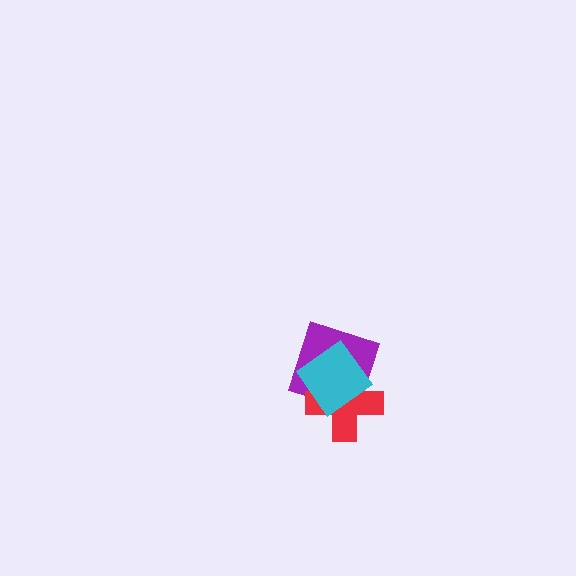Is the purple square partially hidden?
Yes, it is partially covered by another shape.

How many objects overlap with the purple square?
2 objects overlap with the purple square.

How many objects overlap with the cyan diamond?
2 objects overlap with the cyan diamond.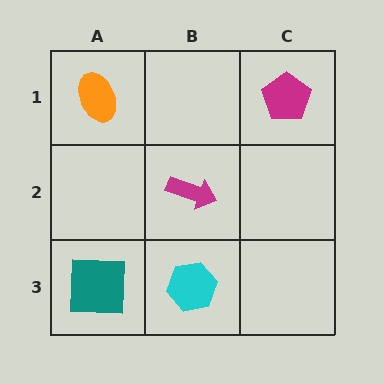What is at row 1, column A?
An orange ellipse.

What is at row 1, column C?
A magenta pentagon.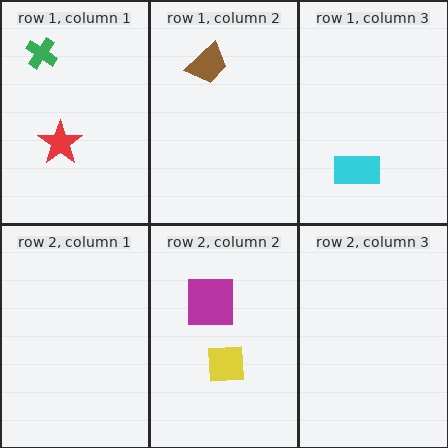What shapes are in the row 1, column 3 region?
The cyan rectangle.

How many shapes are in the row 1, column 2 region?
1.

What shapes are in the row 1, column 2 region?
The brown trapezoid.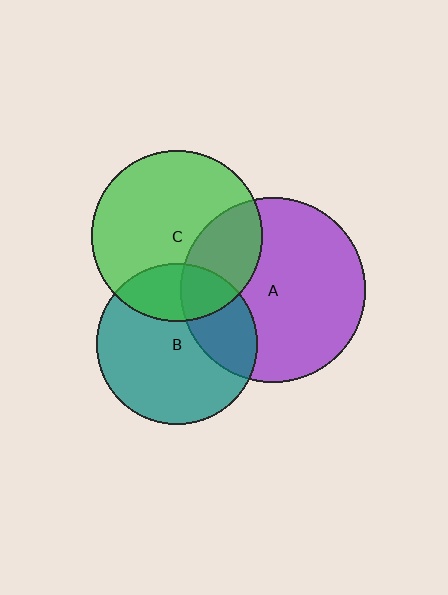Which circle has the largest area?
Circle A (purple).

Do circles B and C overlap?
Yes.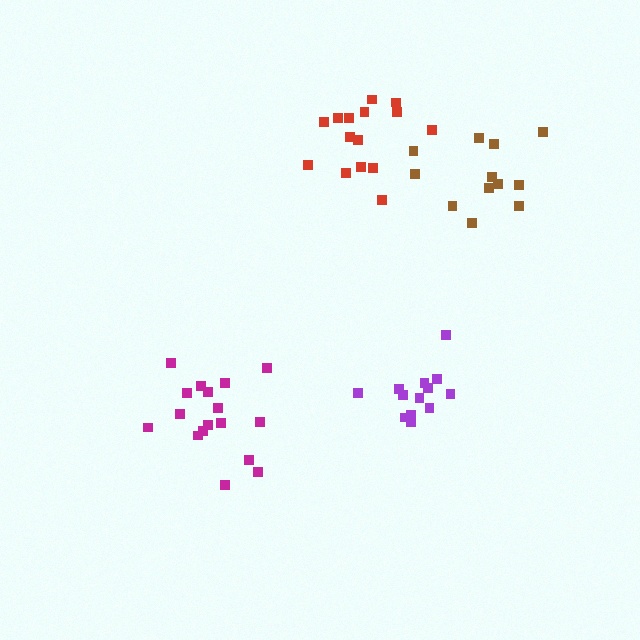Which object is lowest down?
The magenta cluster is bottommost.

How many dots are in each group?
Group 1: 13 dots, Group 2: 17 dots, Group 3: 15 dots, Group 4: 12 dots (57 total).